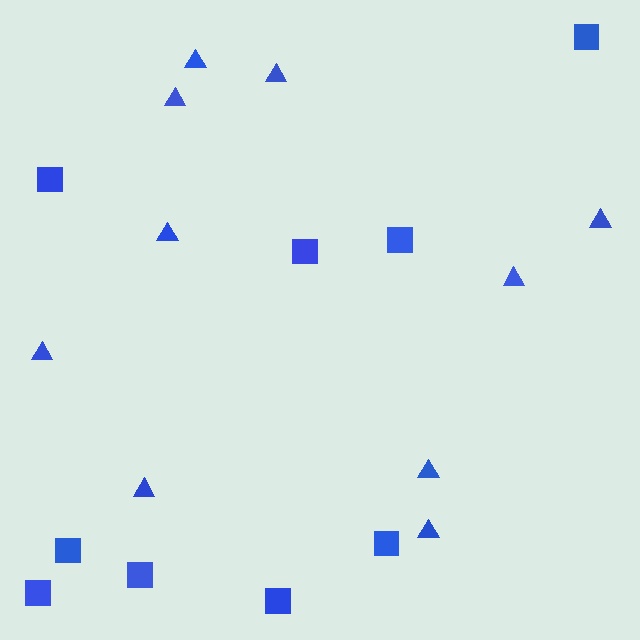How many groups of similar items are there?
There are 2 groups: one group of triangles (10) and one group of squares (9).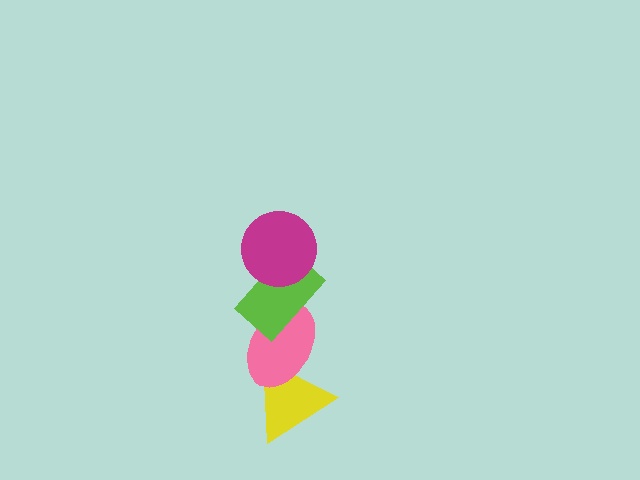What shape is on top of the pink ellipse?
The lime rectangle is on top of the pink ellipse.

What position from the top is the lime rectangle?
The lime rectangle is 2nd from the top.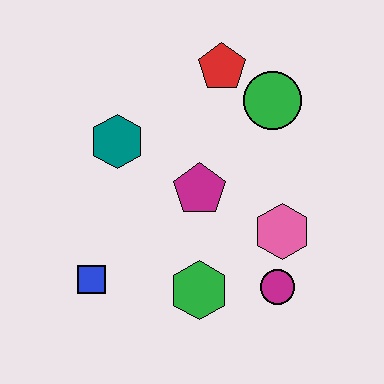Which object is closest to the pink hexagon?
The magenta circle is closest to the pink hexagon.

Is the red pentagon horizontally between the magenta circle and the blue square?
Yes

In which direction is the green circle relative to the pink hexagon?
The green circle is above the pink hexagon.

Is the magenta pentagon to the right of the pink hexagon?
No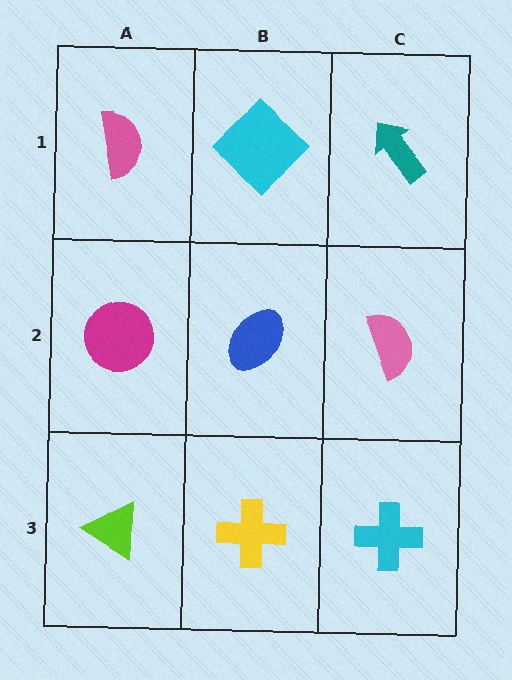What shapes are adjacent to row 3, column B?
A blue ellipse (row 2, column B), a lime triangle (row 3, column A), a cyan cross (row 3, column C).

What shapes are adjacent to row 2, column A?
A pink semicircle (row 1, column A), a lime triangle (row 3, column A), a blue ellipse (row 2, column B).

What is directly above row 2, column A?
A pink semicircle.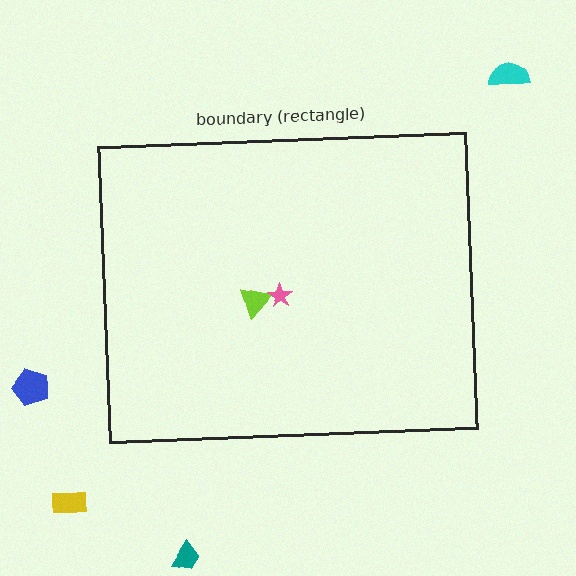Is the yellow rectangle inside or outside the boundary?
Outside.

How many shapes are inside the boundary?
2 inside, 4 outside.